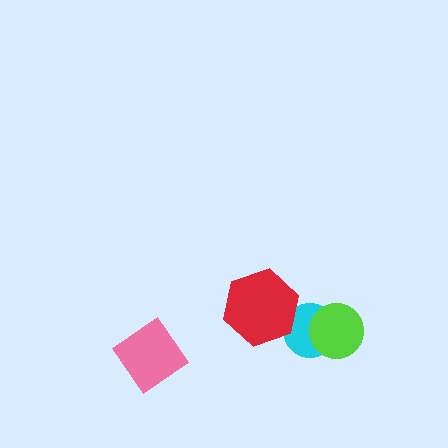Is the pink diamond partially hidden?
No, no other shape covers it.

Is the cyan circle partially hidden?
Yes, it is partially covered by another shape.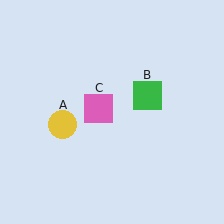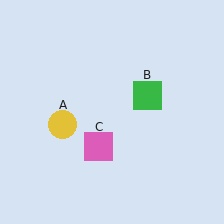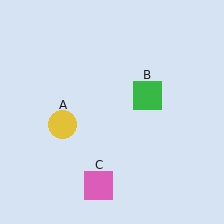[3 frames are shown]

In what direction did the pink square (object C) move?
The pink square (object C) moved down.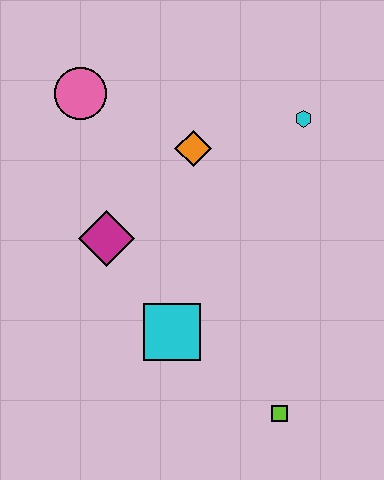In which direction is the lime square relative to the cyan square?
The lime square is to the right of the cyan square.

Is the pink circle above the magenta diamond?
Yes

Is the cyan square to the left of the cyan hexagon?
Yes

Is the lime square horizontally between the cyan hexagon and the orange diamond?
Yes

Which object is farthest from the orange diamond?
The lime square is farthest from the orange diamond.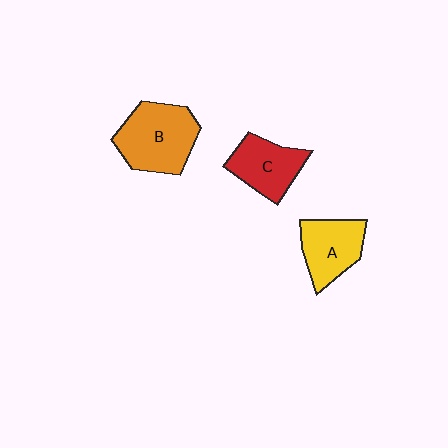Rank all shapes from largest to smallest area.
From largest to smallest: B (orange), A (yellow), C (red).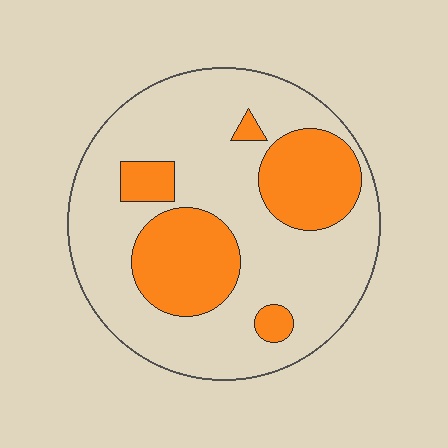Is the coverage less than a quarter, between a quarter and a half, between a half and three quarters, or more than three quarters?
Between a quarter and a half.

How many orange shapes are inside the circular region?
5.